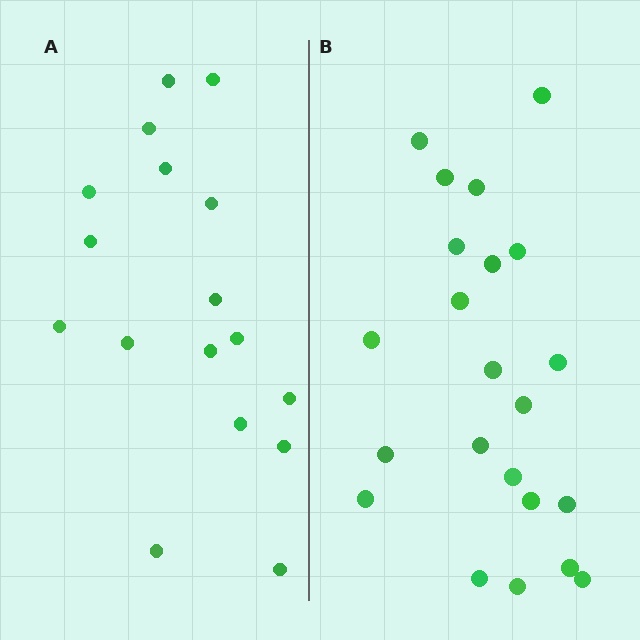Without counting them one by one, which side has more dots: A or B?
Region B (the right region) has more dots.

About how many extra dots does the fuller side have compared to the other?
Region B has about 5 more dots than region A.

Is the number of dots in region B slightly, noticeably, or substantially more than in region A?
Region B has noticeably more, but not dramatically so. The ratio is roughly 1.3 to 1.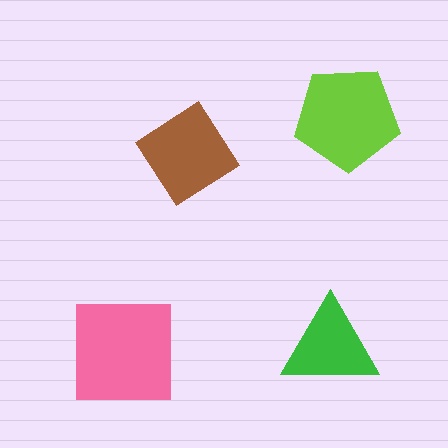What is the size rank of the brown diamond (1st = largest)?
3rd.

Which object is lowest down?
The pink square is bottommost.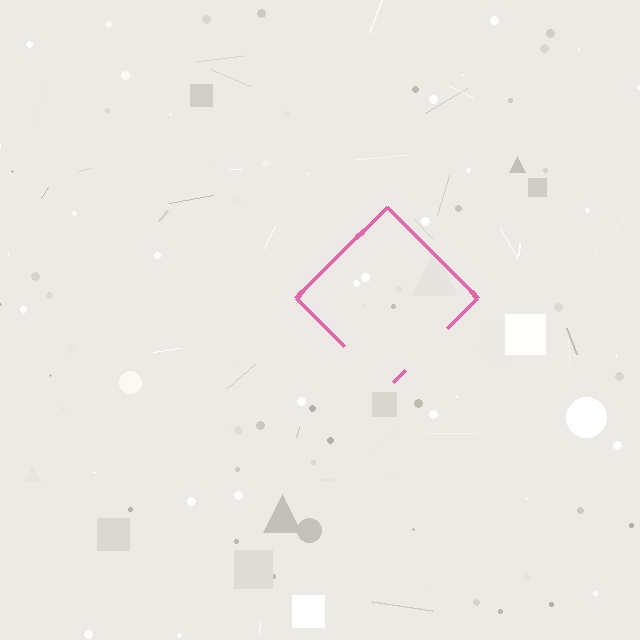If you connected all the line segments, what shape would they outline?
They would outline a diamond.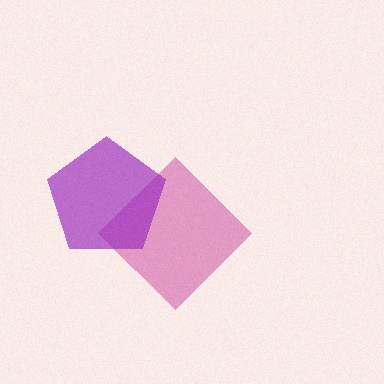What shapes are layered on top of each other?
The layered shapes are: a magenta diamond, a purple pentagon.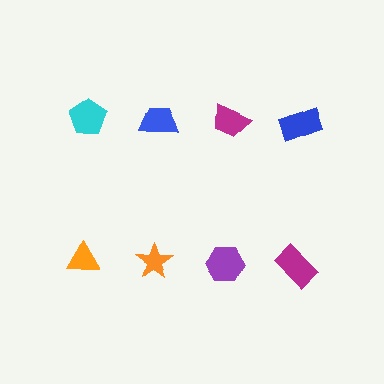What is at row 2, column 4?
A magenta rectangle.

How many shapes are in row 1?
4 shapes.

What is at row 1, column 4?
A blue rectangle.